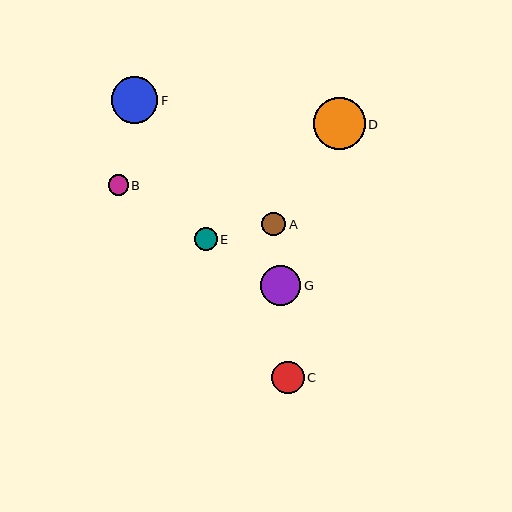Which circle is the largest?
Circle D is the largest with a size of approximately 52 pixels.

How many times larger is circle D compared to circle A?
Circle D is approximately 2.2 times the size of circle A.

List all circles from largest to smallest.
From largest to smallest: D, F, G, C, A, E, B.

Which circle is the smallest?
Circle B is the smallest with a size of approximately 20 pixels.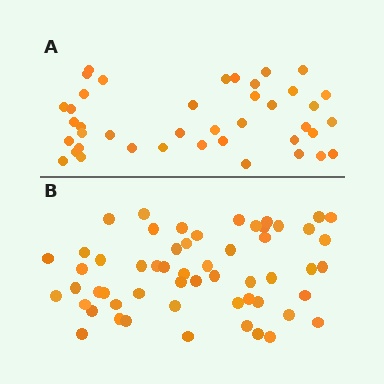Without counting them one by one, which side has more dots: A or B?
Region B (the bottom region) has more dots.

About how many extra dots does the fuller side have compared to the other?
Region B has approximately 15 more dots than region A.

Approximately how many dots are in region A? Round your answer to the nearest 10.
About 40 dots. (The exact count is 41, which rounds to 40.)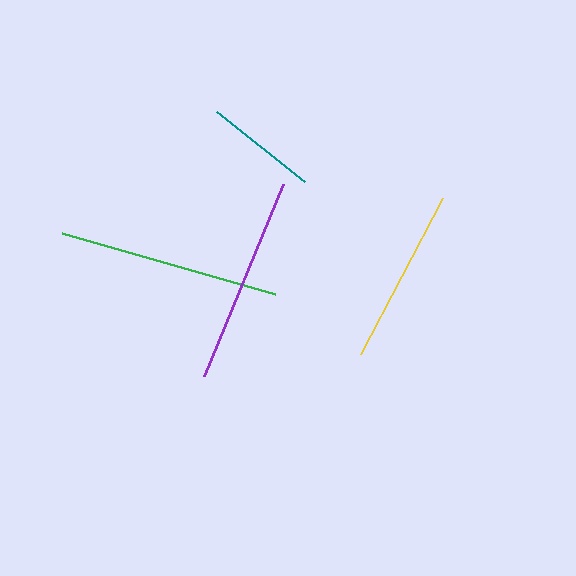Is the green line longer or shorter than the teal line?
The green line is longer than the teal line.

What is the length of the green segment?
The green segment is approximately 222 pixels long.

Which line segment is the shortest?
The teal line is the shortest at approximately 113 pixels.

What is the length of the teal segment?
The teal segment is approximately 113 pixels long.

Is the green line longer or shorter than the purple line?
The green line is longer than the purple line.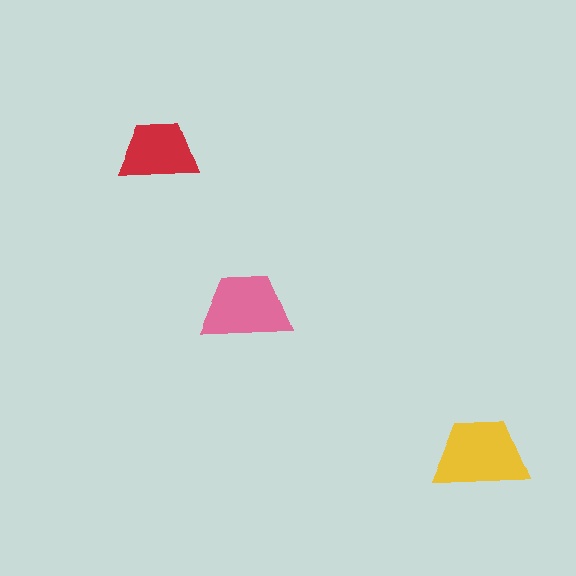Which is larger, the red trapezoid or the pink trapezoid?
The pink one.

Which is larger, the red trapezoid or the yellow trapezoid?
The yellow one.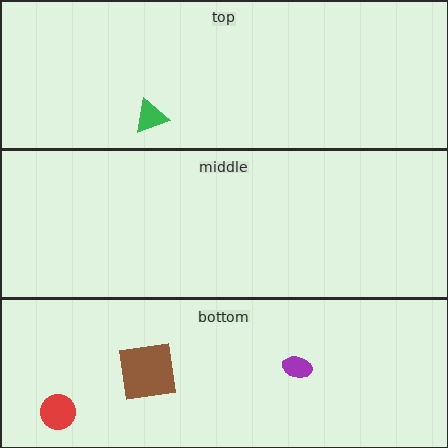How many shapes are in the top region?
1.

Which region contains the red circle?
The bottom region.